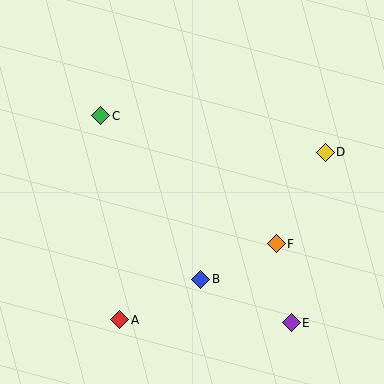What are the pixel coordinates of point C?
Point C is at (101, 116).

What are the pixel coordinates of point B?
Point B is at (201, 279).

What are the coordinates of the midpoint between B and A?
The midpoint between B and A is at (160, 299).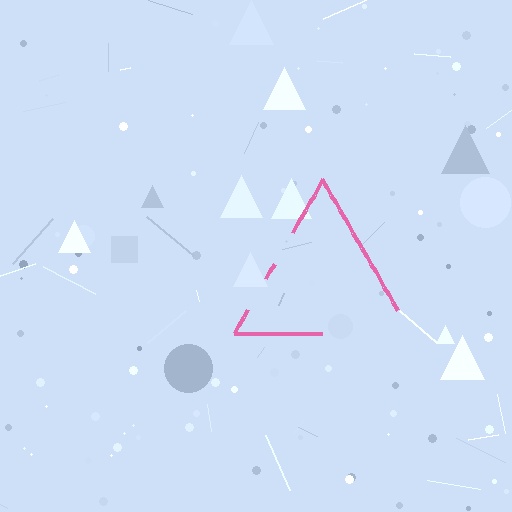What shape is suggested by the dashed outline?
The dashed outline suggests a triangle.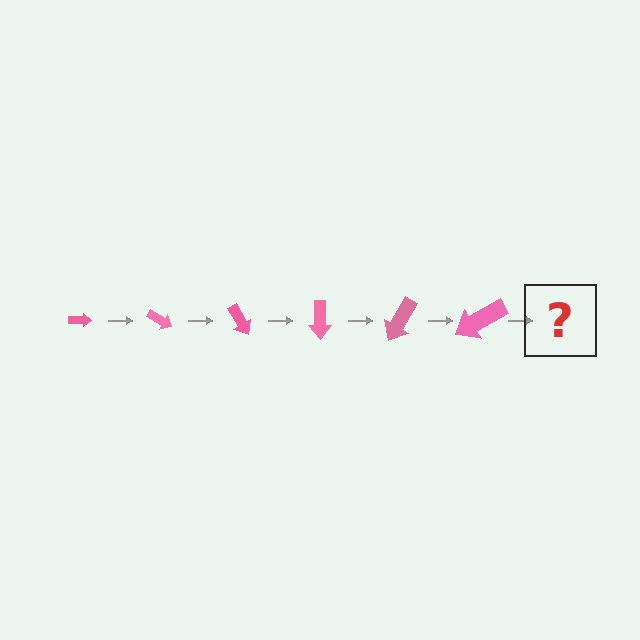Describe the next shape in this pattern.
It should be an arrow, larger than the previous one and rotated 180 degrees from the start.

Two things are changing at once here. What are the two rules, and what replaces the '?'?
The two rules are that the arrow grows larger each step and it rotates 30 degrees each step. The '?' should be an arrow, larger than the previous one and rotated 180 degrees from the start.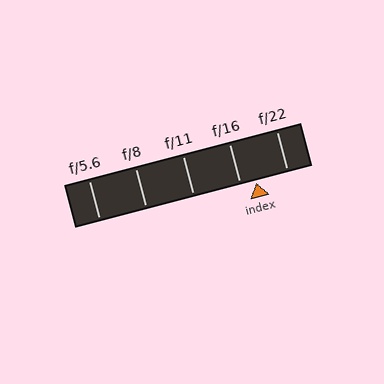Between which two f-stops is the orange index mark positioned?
The index mark is between f/16 and f/22.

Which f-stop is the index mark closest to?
The index mark is closest to f/16.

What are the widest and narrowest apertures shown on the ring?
The widest aperture shown is f/5.6 and the narrowest is f/22.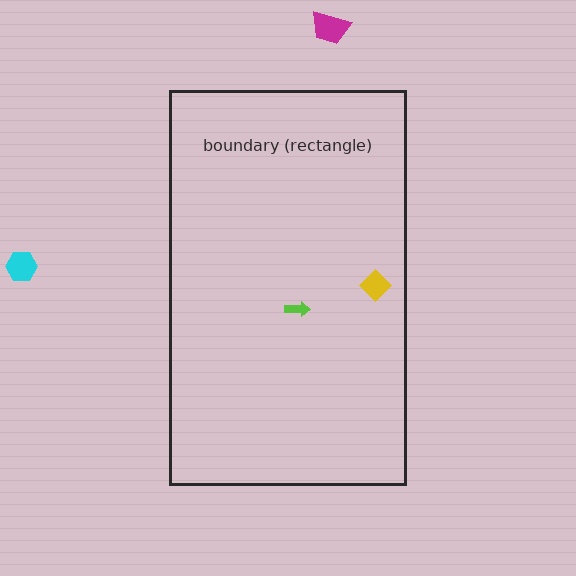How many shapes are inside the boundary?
2 inside, 2 outside.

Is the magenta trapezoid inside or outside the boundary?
Outside.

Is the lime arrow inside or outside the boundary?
Inside.